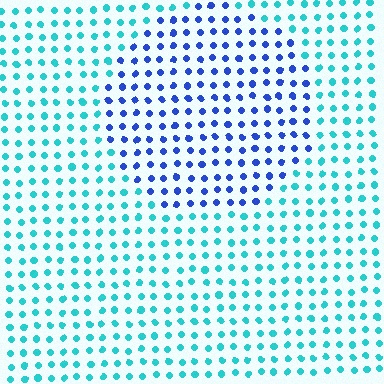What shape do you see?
I see a circle.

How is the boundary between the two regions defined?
The boundary is defined purely by a slight shift in hue (about 49 degrees). Spacing, size, and orientation are identical on both sides.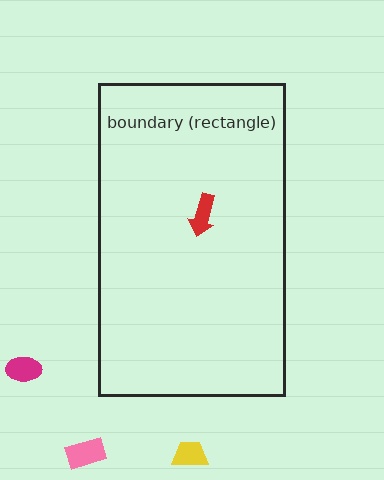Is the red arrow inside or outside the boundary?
Inside.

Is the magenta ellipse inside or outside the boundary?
Outside.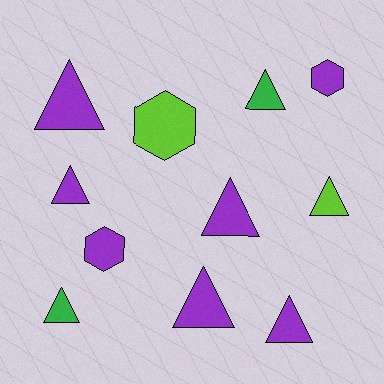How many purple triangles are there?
There are 5 purple triangles.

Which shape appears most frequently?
Triangle, with 8 objects.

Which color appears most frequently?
Purple, with 7 objects.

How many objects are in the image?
There are 11 objects.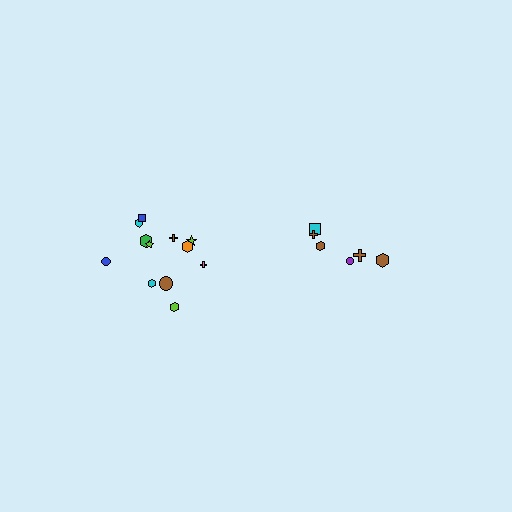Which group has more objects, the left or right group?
The left group.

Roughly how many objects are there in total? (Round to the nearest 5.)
Roughly 20 objects in total.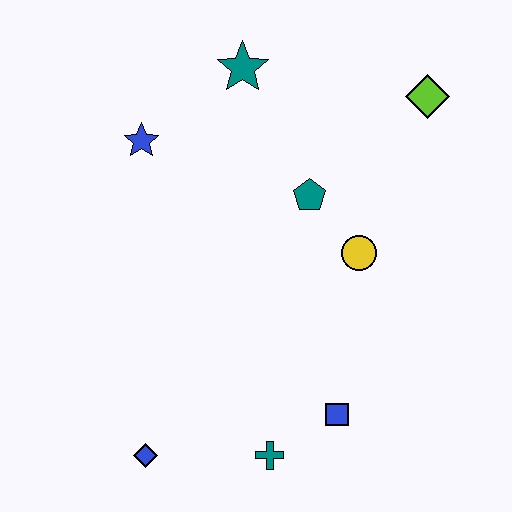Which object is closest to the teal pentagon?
The yellow circle is closest to the teal pentagon.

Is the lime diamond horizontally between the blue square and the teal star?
No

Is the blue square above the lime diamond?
No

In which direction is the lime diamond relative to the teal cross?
The lime diamond is above the teal cross.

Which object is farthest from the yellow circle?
The blue diamond is farthest from the yellow circle.